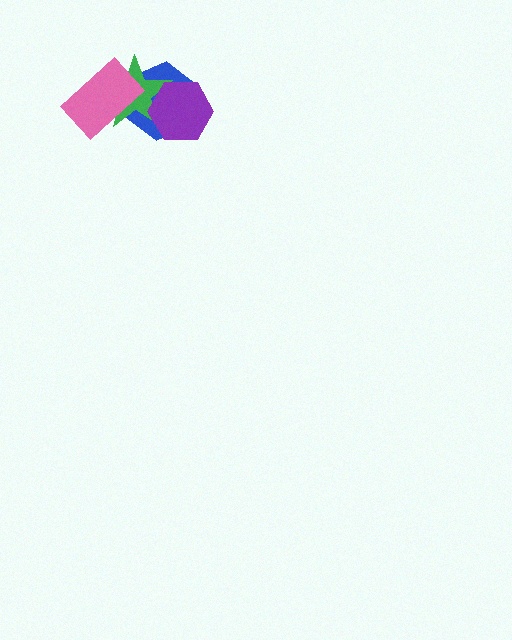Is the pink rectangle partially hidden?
No, no other shape covers it.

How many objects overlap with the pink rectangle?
2 objects overlap with the pink rectangle.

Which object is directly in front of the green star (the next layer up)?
The purple hexagon is directly in front of the green star.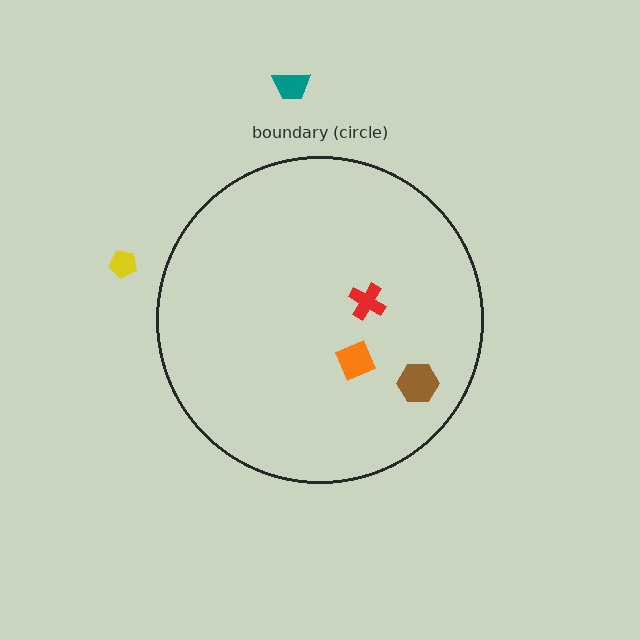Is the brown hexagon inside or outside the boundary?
Inside.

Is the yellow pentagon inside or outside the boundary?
Outside.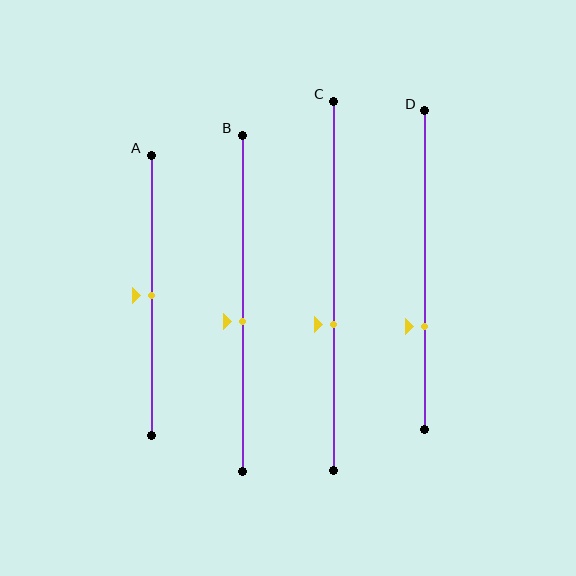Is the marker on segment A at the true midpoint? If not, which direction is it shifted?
Yes, the marker on segment A is at the true midpoint.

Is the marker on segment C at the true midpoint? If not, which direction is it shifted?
No, the marker on segment C is shifted downward by about 11% of the segment length.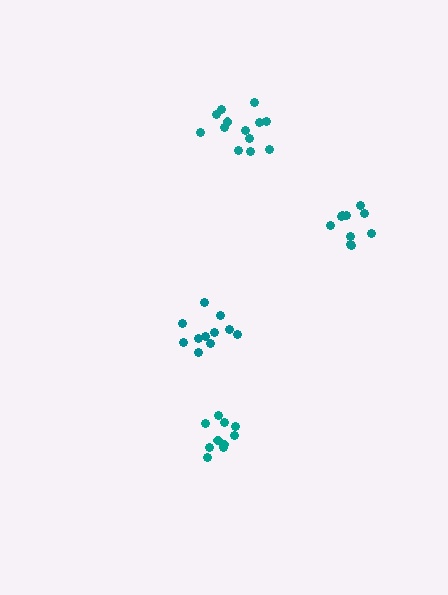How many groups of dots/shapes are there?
There are 4 groups.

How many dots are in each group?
Group 1: 10 dots, Group 2: 10 dots, Group 3: 11 dots, Group 4: 13 dots (44 total).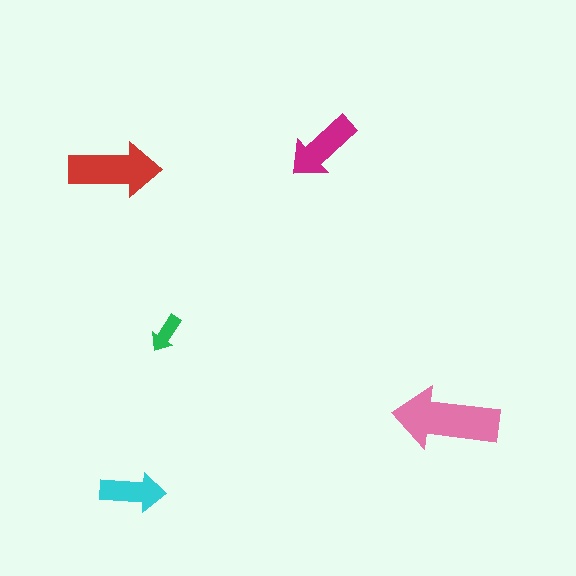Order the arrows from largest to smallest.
the pink one, the red one, the magenta one, the cyan one, the green one.